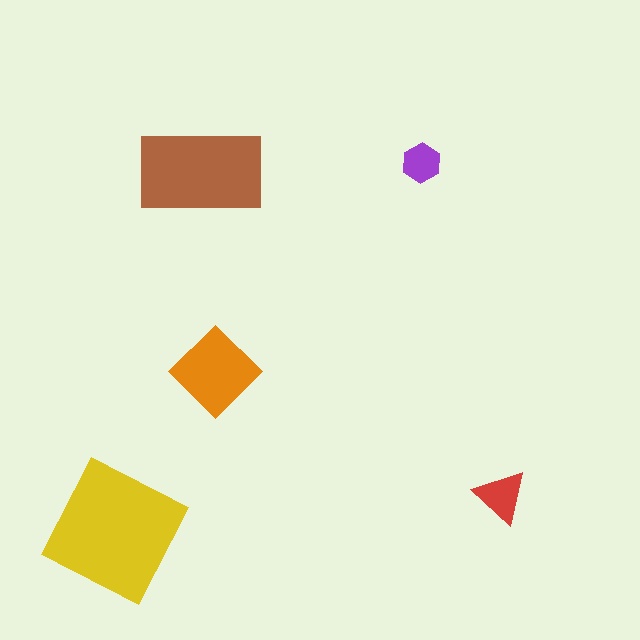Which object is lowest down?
The yellow square is bottommost.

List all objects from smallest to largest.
The purple hexagon, the red triangle, the orange diamond, the brown rectangle, the yellow square.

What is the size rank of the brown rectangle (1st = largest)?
2nd.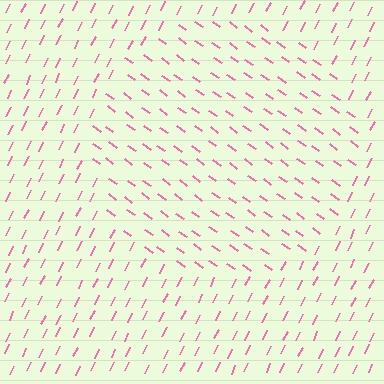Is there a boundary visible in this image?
Yes, there is a texture boundary formed by a change in line orientation.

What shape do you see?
I see a circle.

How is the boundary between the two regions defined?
The boundary is defined purely by a change in line orientation (approximately 80 degrees difference). All lines are the same color and thickness.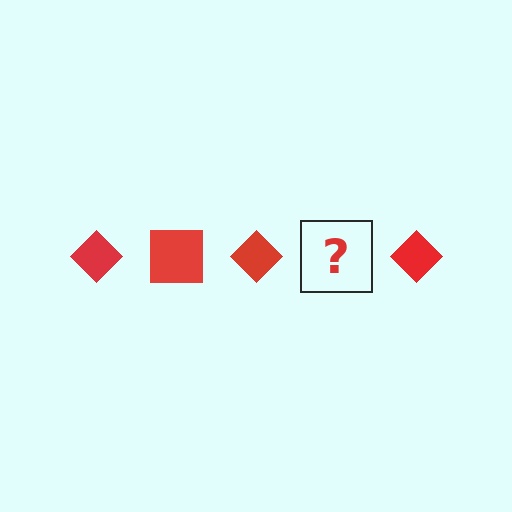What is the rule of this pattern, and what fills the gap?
The rule is that the pattern cycles through diamond, square shapes in red. The gap should be filled with a red square.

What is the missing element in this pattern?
The missing element is a red square.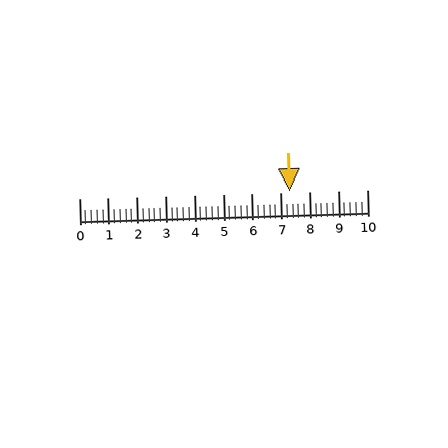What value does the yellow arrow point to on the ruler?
The yellow arrow points to approximately 7.3.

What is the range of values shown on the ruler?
The ruler shows values from 0 to 10.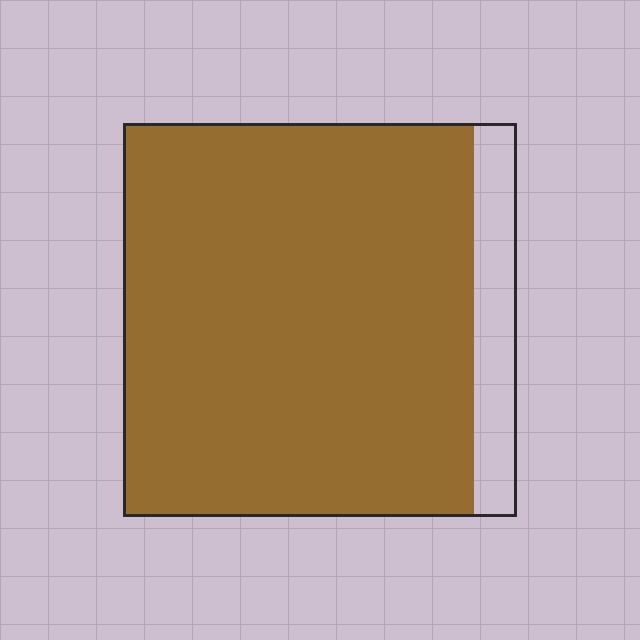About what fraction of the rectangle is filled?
About nine tenths (9/10).